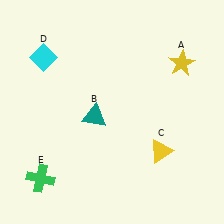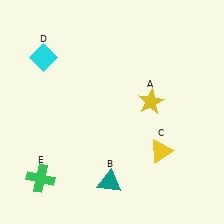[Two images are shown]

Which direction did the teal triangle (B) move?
The teal triangle (B) moved down.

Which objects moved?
The objects that moved are: the yellow star (A), the teal triangle (B).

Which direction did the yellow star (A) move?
The yellow star (A) moved down.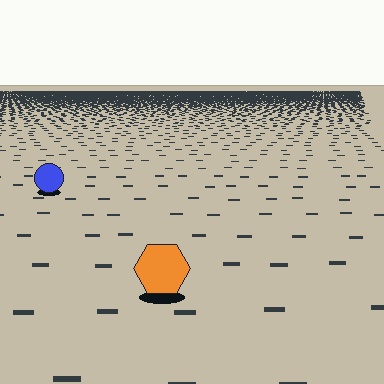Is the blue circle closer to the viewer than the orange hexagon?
No. The orange hexagon is closer — you can tell from the texture gradient: the ground texture is coarser near it.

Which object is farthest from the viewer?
The blue circle is farthest from the viewer. It appears smaller and the ground texture around it is denser.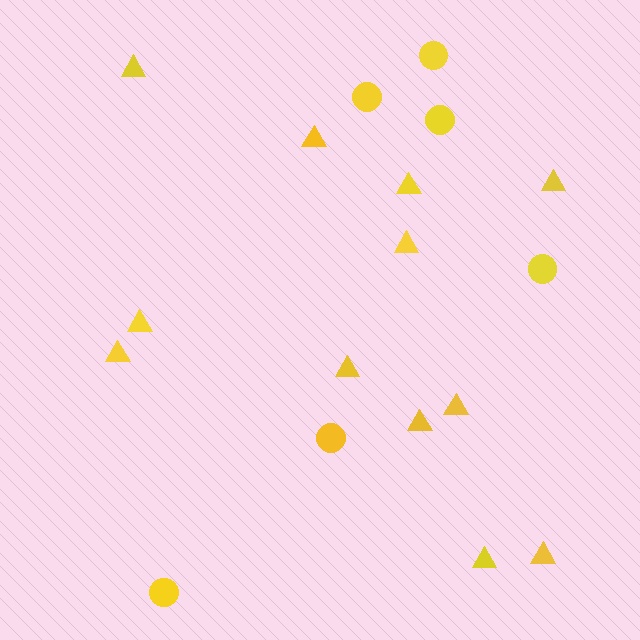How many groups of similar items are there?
There are 2 groups: one group of triangles (12) and one group of circles (6).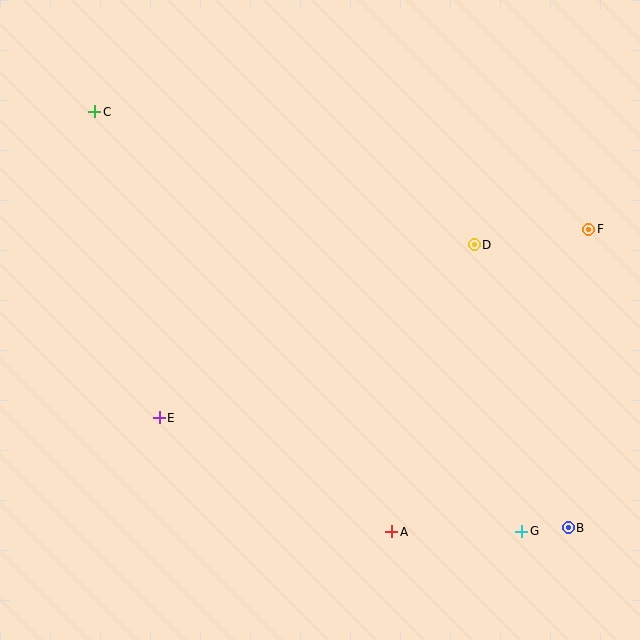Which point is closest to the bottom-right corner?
Point B is closest to the bottom-right corner.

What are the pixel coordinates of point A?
Point A is at (392, 532).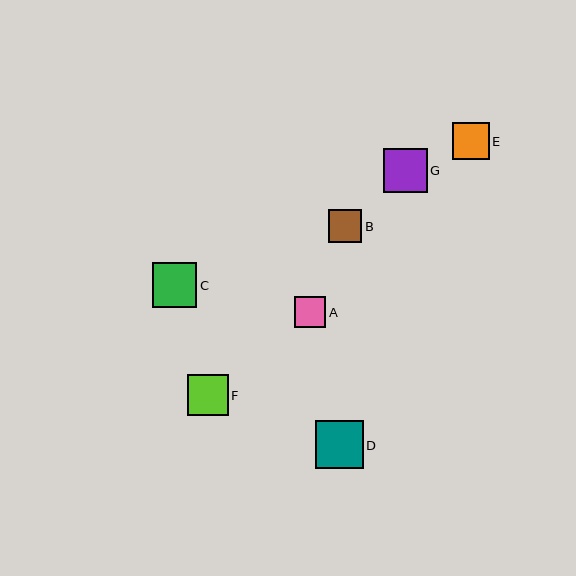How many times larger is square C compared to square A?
Square C is approximately 1.5 times the size of square A.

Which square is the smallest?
Square A is the smallest with a size of approximately 31 pixels.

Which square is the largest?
Square D is the largest with a size of approximately 47 pixels.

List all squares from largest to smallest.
From largest to smallest: D, C, G, F, E, B, A.